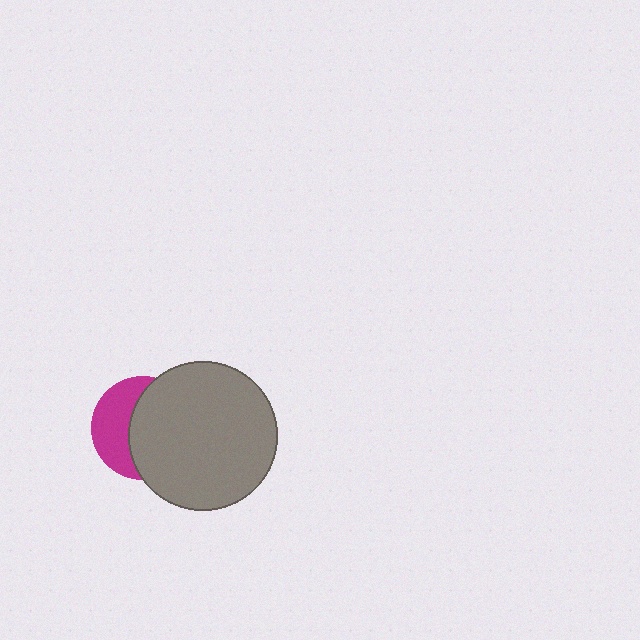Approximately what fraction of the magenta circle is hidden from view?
Roughly 60% of the magenta circle is hidden behind the gray circle.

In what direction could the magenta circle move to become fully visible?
The magenta circle could move left. That would shift it out from behind the gray circle entirely.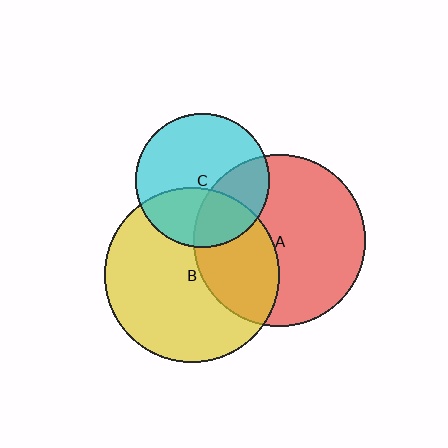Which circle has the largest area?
Circle B (yellow).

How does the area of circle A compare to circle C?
Approximately 1.6 times.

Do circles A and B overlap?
Yes.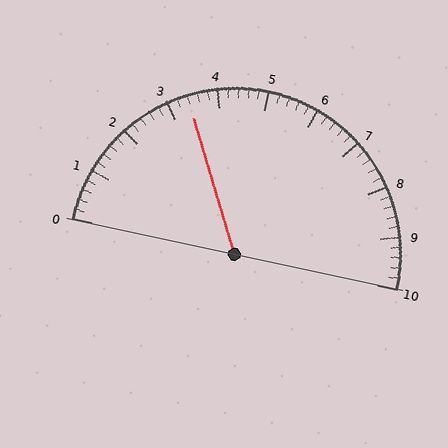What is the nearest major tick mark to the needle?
The nearest major tick mark is 3.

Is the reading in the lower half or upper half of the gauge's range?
The reading is in the lower half of the range (0 to 10).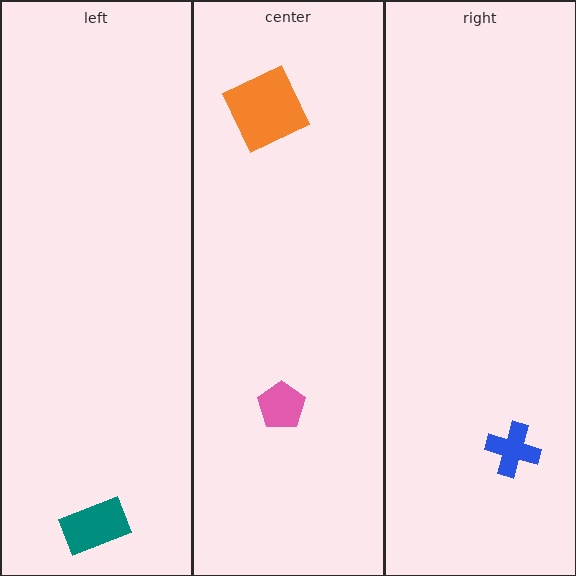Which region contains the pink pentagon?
The center region.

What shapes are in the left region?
The teal rectangle.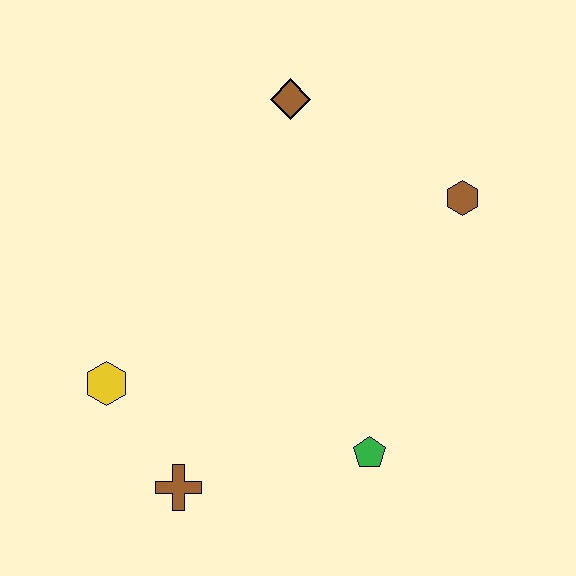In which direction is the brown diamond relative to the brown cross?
The brown diamond is above the brown cross.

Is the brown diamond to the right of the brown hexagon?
No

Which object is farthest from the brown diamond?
The brown cross is farthest from the brown diamond.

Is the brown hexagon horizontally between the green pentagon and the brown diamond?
No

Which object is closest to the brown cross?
The yellow hexagon is closest to the brown cross.